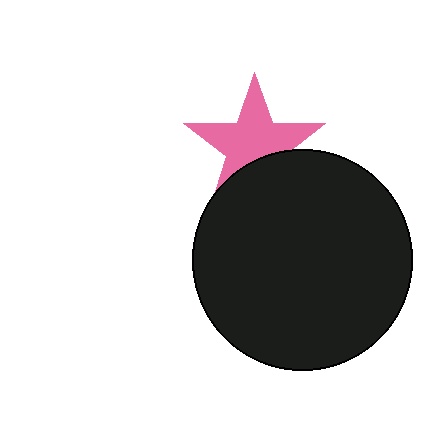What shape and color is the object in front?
The object in front is a black circle.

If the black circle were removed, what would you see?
You would see the complete pink star.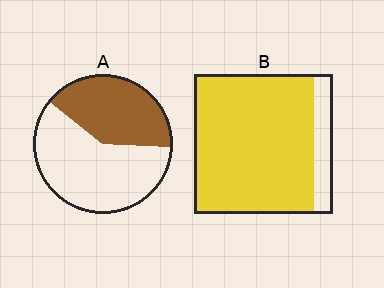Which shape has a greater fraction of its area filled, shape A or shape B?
Shape B.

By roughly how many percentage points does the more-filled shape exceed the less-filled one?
By roughly 45 percentage points (B over A).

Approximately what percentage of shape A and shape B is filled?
A is approximately 40% and B is approximately 85%.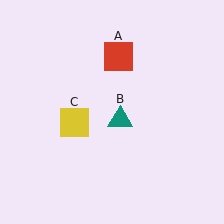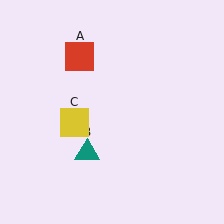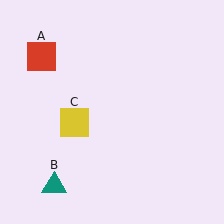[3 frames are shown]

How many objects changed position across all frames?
2 objects changed position: red square (object A), teal triangle (object B).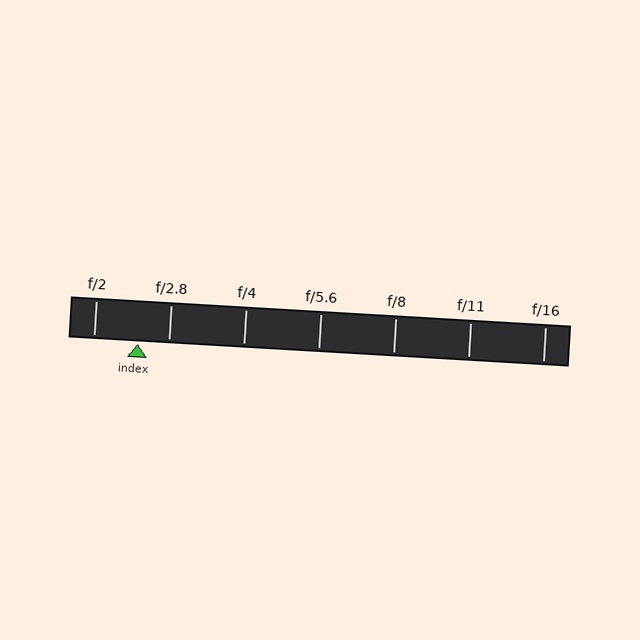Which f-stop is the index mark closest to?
The index mark is closest to f/2.8.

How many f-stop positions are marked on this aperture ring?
There are 7 f-stop positions marked.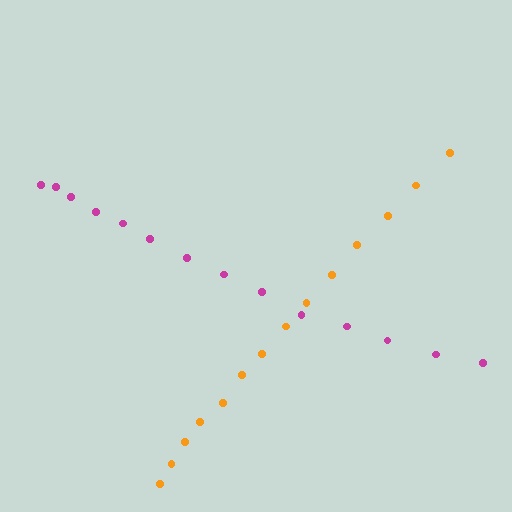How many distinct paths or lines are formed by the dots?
There are 2 distinct paths.